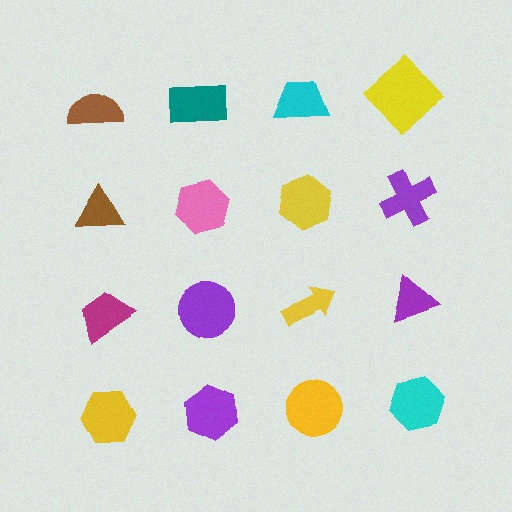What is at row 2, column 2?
A pink hexagon.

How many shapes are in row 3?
4 shapes.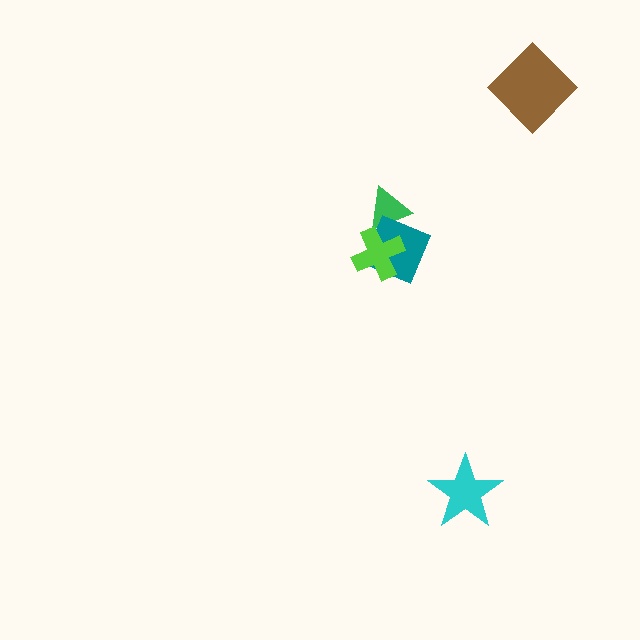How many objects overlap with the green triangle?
2 objects overlap with the green triangle.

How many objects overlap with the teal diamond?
2 objects overlap with the teal diamond.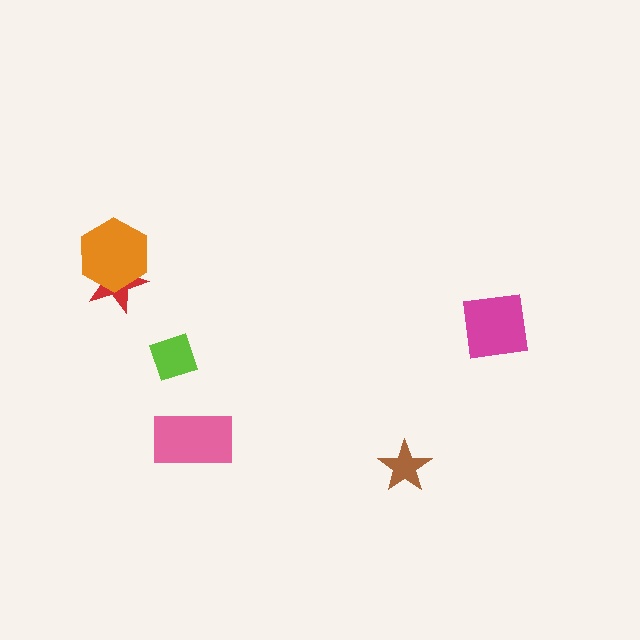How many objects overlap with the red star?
1 object overlaps with the red star.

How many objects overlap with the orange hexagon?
1 object overlaps with the orange hexagon.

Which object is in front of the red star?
The orange hexagon is in front of the red star.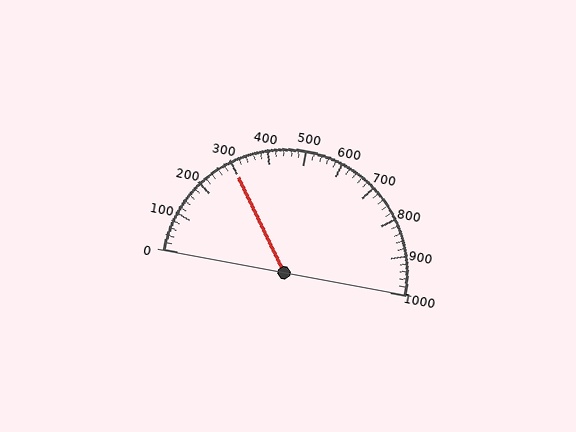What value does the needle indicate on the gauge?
The needle indicates approximately 300.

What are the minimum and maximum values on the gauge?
The gauge ranges from 0 to 1000.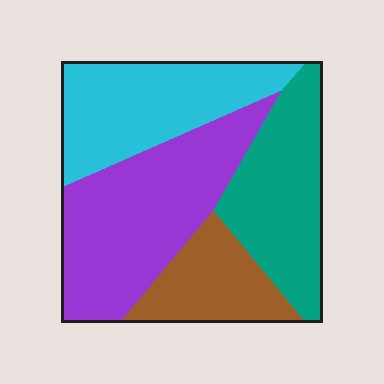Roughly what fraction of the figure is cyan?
Cyan covers around 25% of the figure.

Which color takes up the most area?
Purple, at roughly 35%.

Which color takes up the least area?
Brown, at roughly 15%.